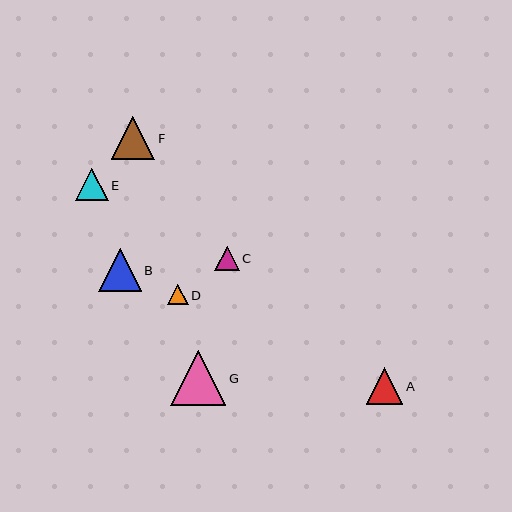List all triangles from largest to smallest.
From largest to smallest: G, F, B, A, E, C, D.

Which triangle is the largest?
Triangle G is the largest with a size of approximately 55 pixels.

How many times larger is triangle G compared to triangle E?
Triangle G is approximately 1.7 times the size of triangle E.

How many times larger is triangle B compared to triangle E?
Triangle B is approximately 1.3 times the size of triangle E.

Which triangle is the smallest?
Triangle D is the smallest with a size of approximately 20 pixels.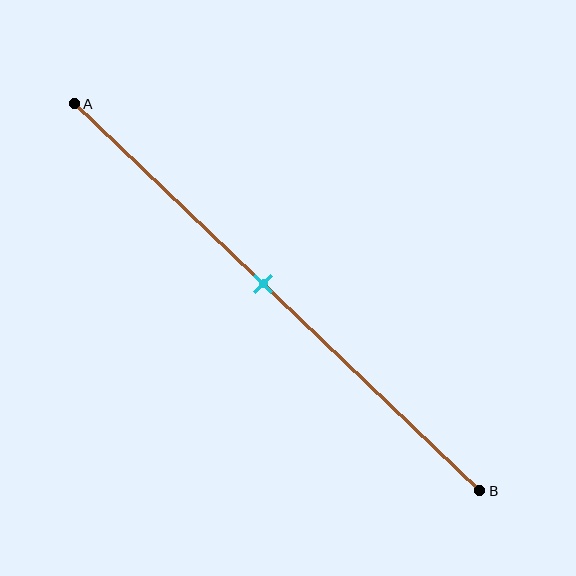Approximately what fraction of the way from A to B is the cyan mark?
The cyan mark is approximately 45% of the way from A to B.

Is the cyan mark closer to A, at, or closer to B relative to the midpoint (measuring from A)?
The cyan mark is closer to point A than the midpoint of segment AB.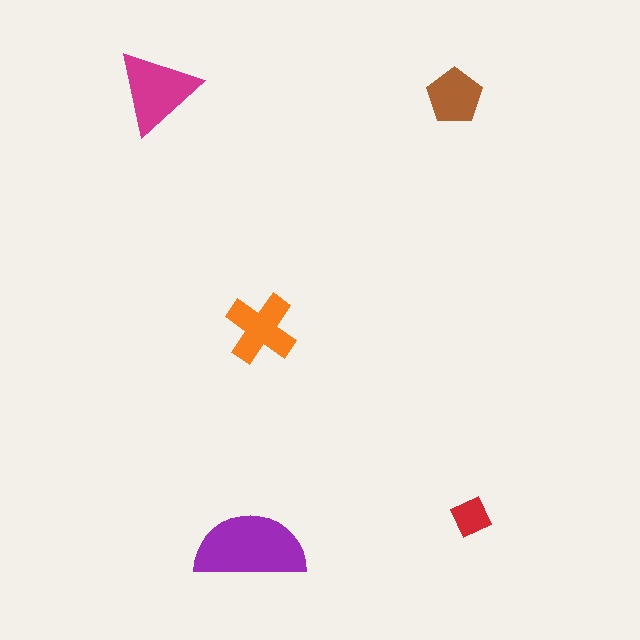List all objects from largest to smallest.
The purple semicircle, the magenta triangle, the orange cross, the brown pentagon, the red diamond.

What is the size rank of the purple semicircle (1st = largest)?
1st.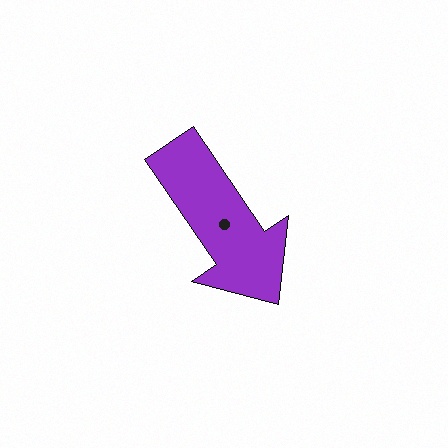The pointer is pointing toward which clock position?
Roughly 5 o'clock.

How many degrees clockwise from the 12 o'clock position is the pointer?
Approximately 146 degrees.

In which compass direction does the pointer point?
Southeast.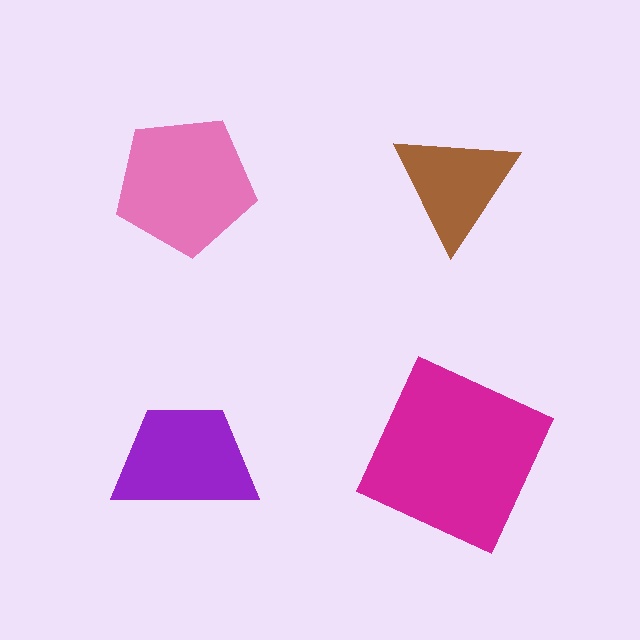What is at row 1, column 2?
A brown triangle.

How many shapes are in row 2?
2 shapes.